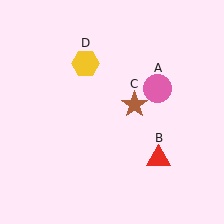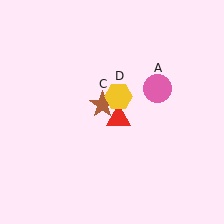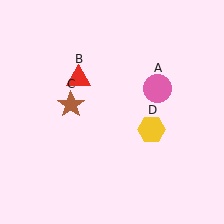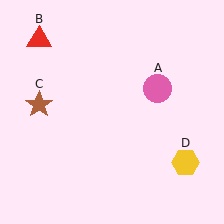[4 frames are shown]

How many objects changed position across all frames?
3 objects changed position: red triangle (object B), brown star (object C), yellow hexagon (object D).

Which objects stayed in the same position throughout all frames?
Pink circle (object A) remained stationary.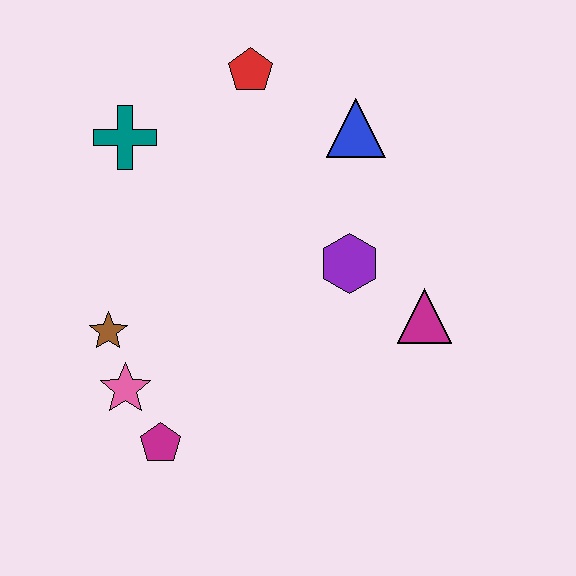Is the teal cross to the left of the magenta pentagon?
Yes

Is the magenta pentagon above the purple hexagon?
No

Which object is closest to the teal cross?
The red pentagon is closest to the teal cross.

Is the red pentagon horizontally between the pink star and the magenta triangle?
Yes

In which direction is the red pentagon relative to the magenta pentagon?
The red pentagon is above the magenta pentagon.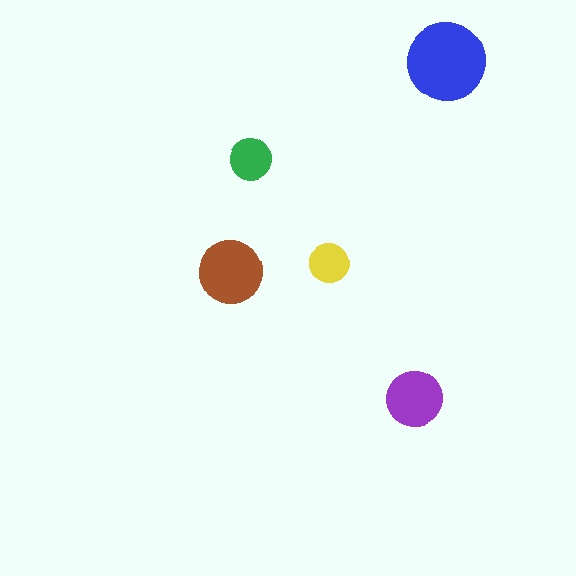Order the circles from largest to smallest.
the blue one, the brown one, the purple one, the green one, the yellow one.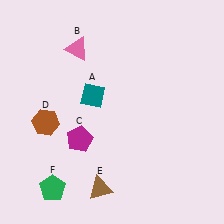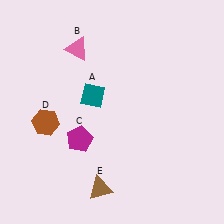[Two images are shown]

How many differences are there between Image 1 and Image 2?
There is 1 difference between the two images.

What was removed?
The green pentagon (F) was removed in Image 2.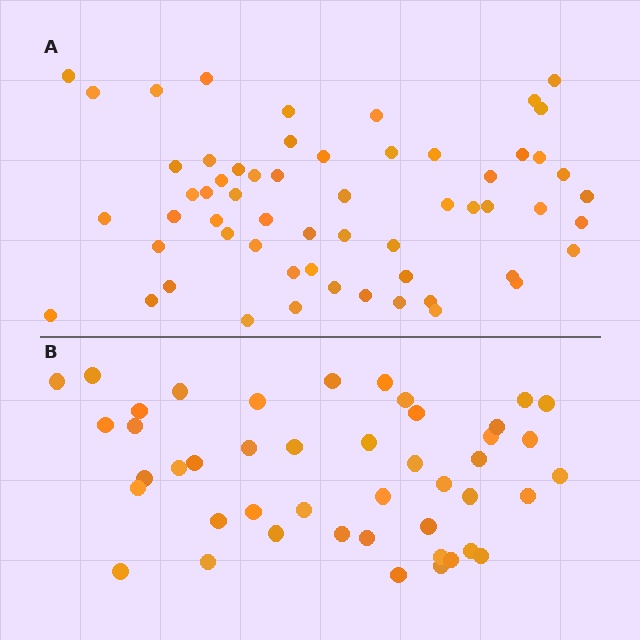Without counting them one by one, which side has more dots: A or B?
Region A (the top region) has more dots.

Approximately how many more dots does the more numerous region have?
Region A has approximately 15 more dots than region B.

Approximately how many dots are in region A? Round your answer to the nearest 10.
About 60 dots. (The exact count is 59, which rounds to 60.)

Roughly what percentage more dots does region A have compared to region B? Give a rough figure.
About 30% more.